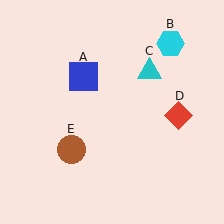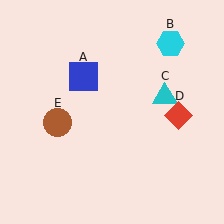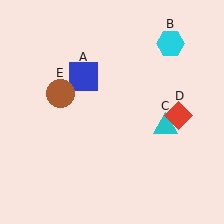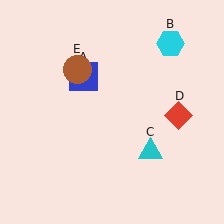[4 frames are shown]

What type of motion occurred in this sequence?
The cyan triangle (object C), brown circle (object E) rotated clockwise around the center of the scene.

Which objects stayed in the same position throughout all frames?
Blue square (object A) and cyan hexagon (object B) and red diamond (object D) remained stationary.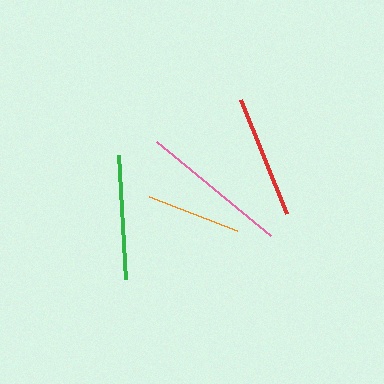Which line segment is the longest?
The pink line is the longest at approximately 147 pixels.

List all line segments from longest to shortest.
From longest to shortest: pink, green, red, orange.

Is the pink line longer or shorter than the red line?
The pink line is longer than the red line.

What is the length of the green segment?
The green segment is approximately 124 pixels long.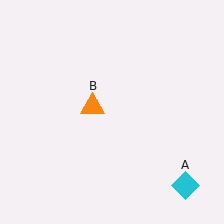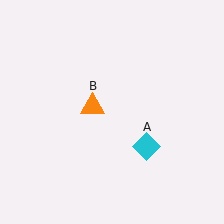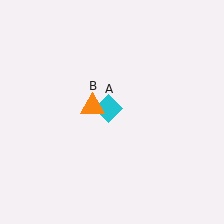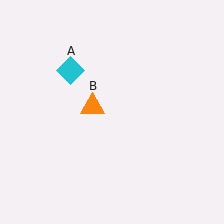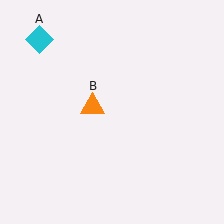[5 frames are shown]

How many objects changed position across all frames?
1 object changed position: cyan diamond (object A).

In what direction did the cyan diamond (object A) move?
The cyan diamond (object A) moved up and to the left.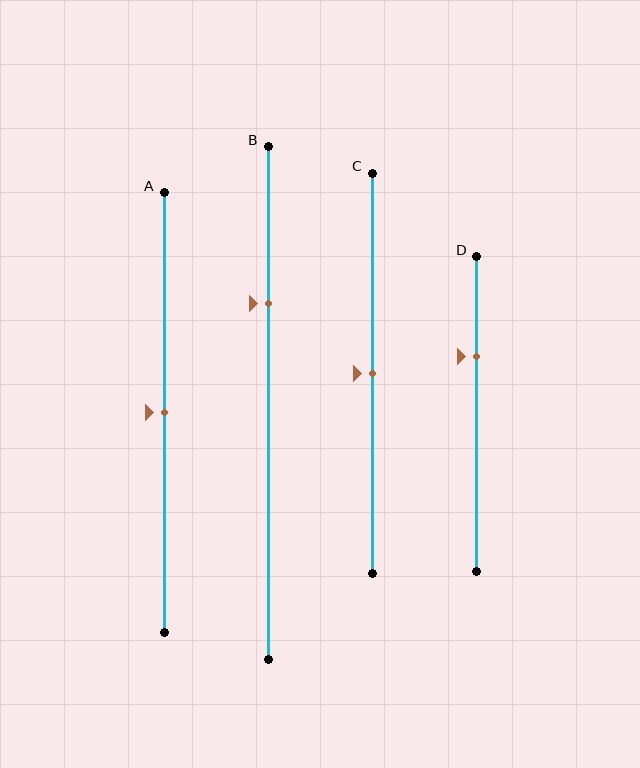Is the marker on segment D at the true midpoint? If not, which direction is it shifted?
No, the marker on segment D is shifted upward by about 18% of the segment length.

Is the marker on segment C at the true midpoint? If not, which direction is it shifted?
Yes, the marker on segment C is at the true midpoint.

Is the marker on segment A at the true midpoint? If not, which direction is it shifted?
Yes, the marker on segment A is at the true midpoint.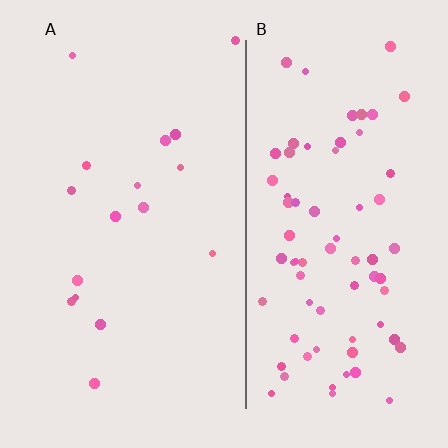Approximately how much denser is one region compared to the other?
Approximately 4.5× — region B over region A.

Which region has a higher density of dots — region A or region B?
B (the right).